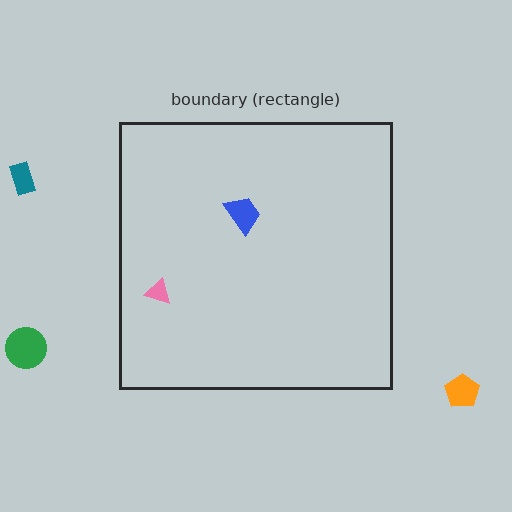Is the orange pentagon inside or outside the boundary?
Outside.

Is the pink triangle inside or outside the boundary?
Inside.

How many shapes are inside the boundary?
2 inside, 3 outside.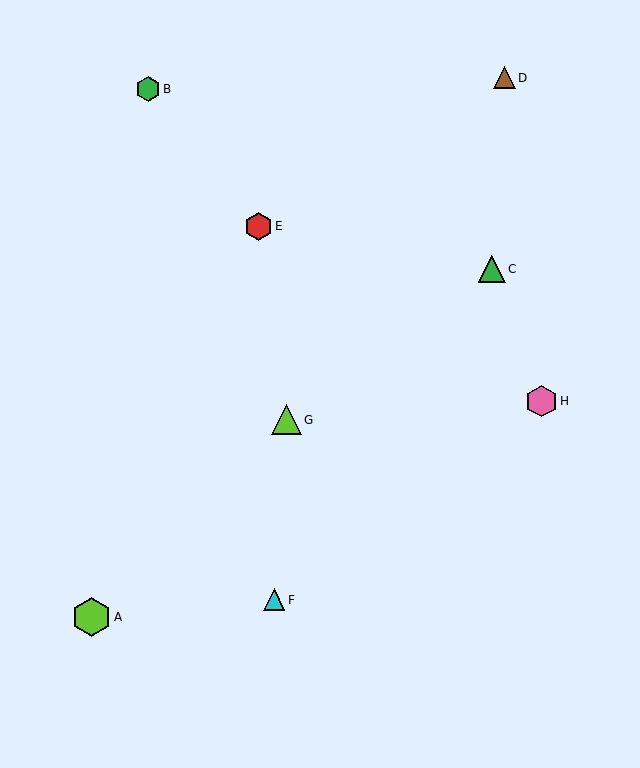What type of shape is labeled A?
Shape A is a lime hexagon.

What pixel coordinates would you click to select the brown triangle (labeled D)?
Click at (505, 78) to select the brown triangle D.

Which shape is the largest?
The lime hexagon (labeled A) is the largest.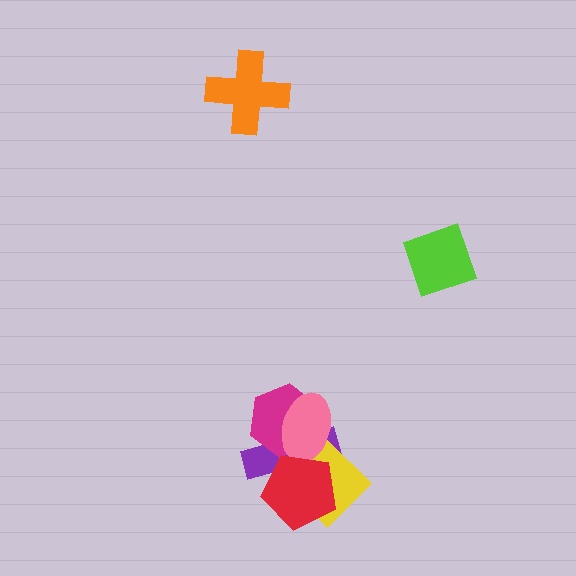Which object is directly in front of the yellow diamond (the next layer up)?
The pink ellipse is directly in front of the yellow diamond.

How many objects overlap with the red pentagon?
3 objects overlap with the red pentagon.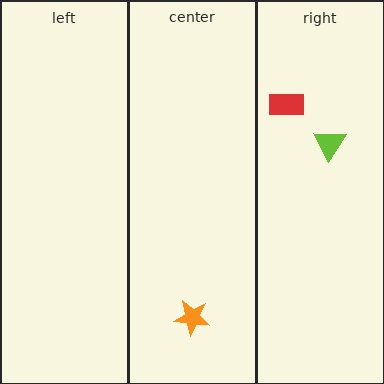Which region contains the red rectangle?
The right region.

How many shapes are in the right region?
2.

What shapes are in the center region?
The orange star.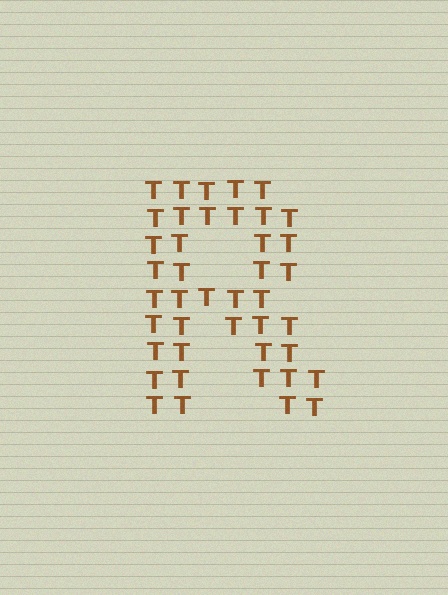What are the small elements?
The small elements are letter T's.